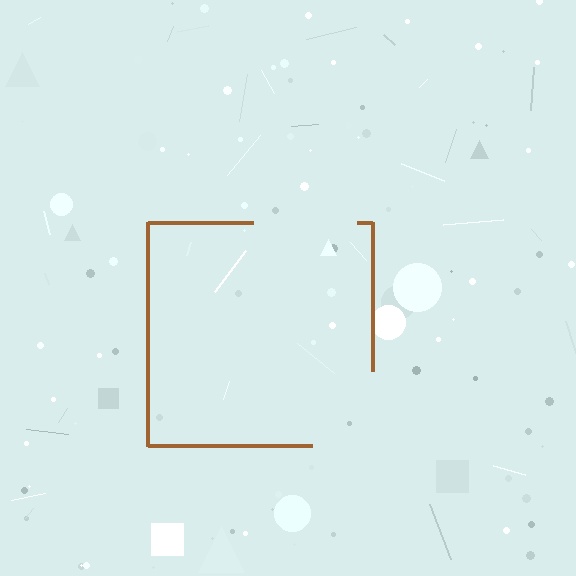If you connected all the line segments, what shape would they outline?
They would outline a square.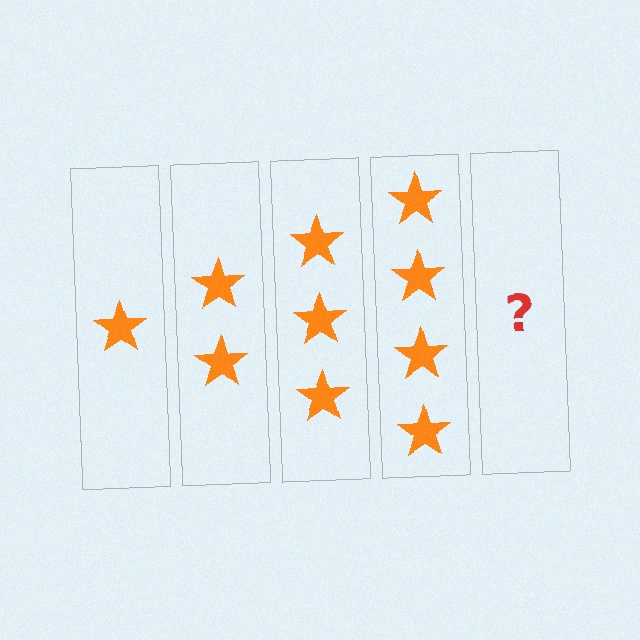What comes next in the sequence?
The next element should be 5 stars.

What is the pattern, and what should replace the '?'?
The pattern is that each step adds one more star. The '?' should be 5 stars.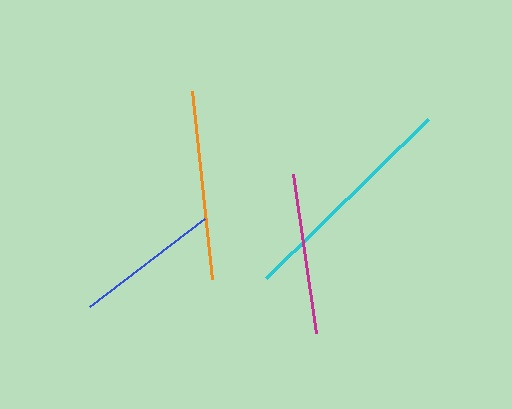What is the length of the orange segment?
The orange segment is approximately 190 pixels long.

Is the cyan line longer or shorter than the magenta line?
The cyan line is longer than the magenta line.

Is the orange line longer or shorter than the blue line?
The orange line is longer than the blue line.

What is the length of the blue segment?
The blue segment is approximately 144 pixels long.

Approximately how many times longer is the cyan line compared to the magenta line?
The cyan line is approximately 1.4 times the length of the magenta line.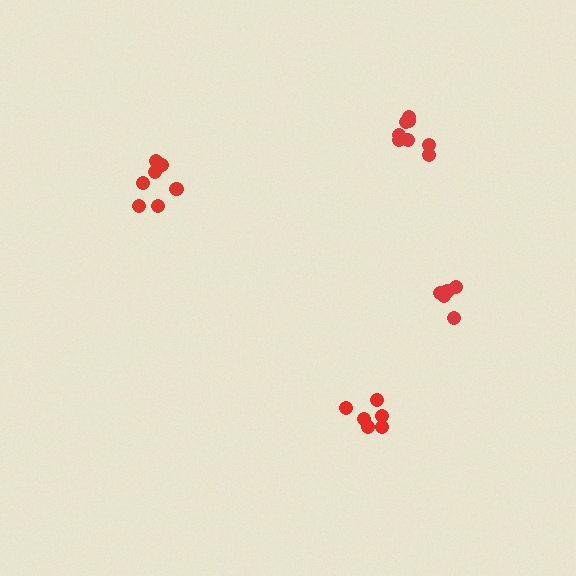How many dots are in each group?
Group 1: 5 dots, Group 2: 9 dots, Group 3: 8 dots, Group 4: 6 dots (28 total).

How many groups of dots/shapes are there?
There are 4 groups.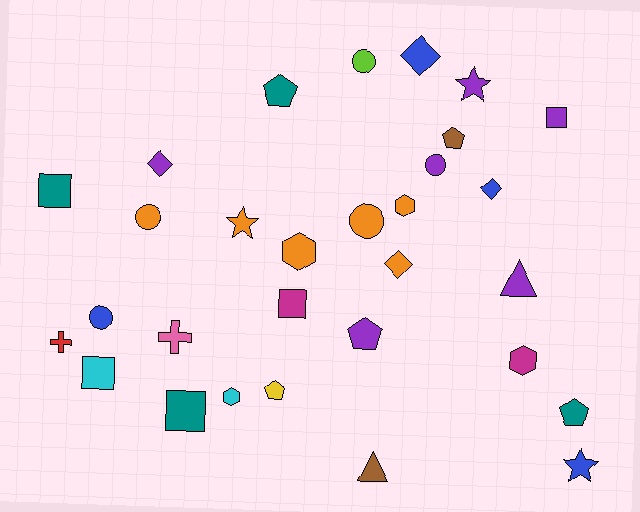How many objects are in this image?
There are 30 objects.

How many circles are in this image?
There are 5 circles.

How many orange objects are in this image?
There are 6 orange objects.